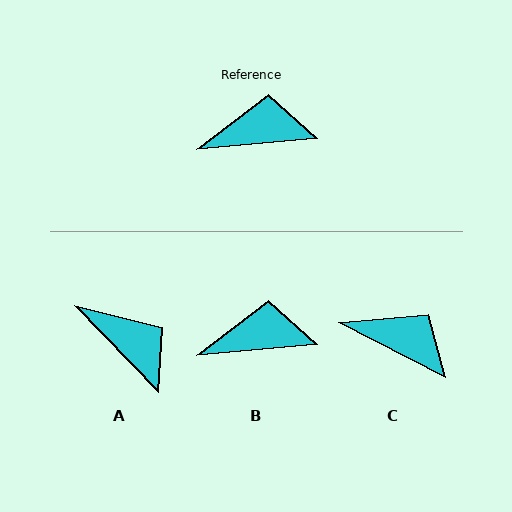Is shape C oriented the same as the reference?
No, it is off by about 32 degrees.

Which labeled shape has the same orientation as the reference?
B.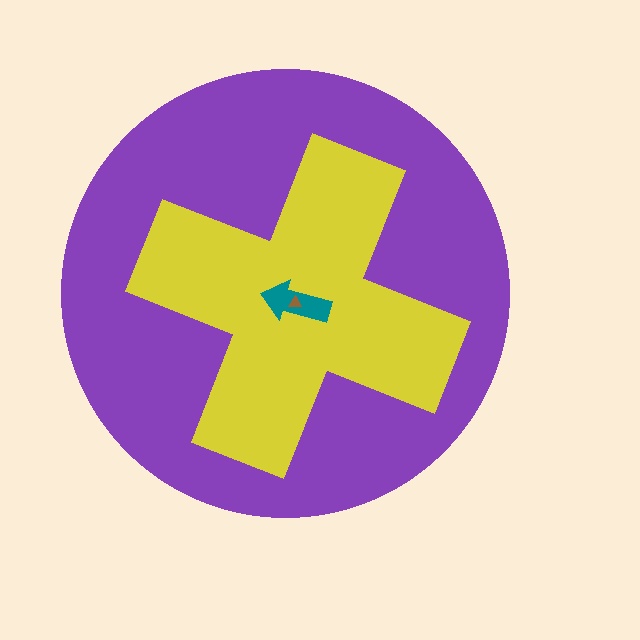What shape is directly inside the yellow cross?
The teal arrow.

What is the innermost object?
The brown triangle.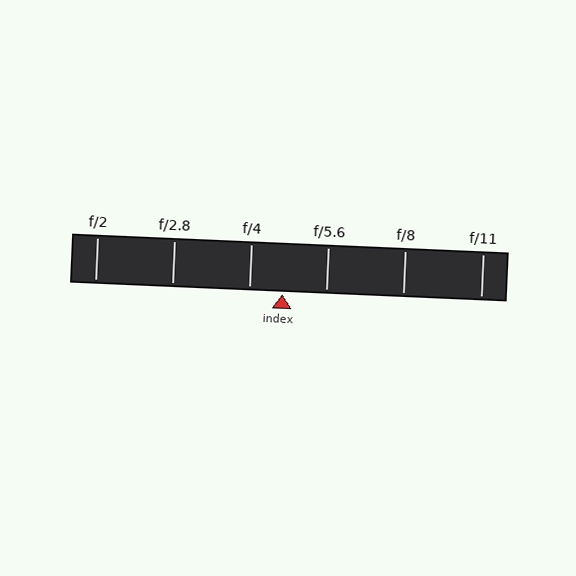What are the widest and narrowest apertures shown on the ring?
The widest aperture shown is f/2 and the narrowest is f/11.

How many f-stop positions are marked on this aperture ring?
There are 6 f-stop positions marked.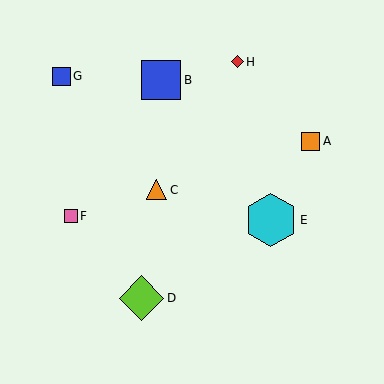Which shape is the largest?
The cyan hexagon (labeled E) is the largest.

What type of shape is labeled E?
Shape E is a cyan hexagon.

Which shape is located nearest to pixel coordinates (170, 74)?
The blue square (labeled B) at (161, 80) is nearest to that location.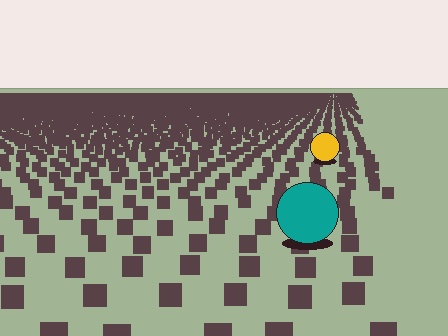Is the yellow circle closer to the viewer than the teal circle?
No. The teal circle is closer — you can tell from the texture gradient: the ground texture is coarser near it.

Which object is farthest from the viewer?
The yellow circle is farthest from the viewer. It appears smaller and the ground texture around it is denser.